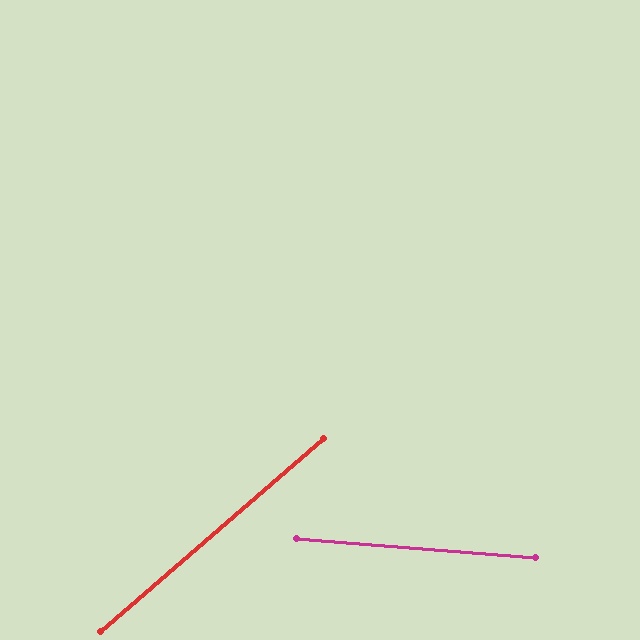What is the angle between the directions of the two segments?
Approximately 45 degrees.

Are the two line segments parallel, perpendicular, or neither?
Neither parallel nor perpendicular — they differ by about 45°.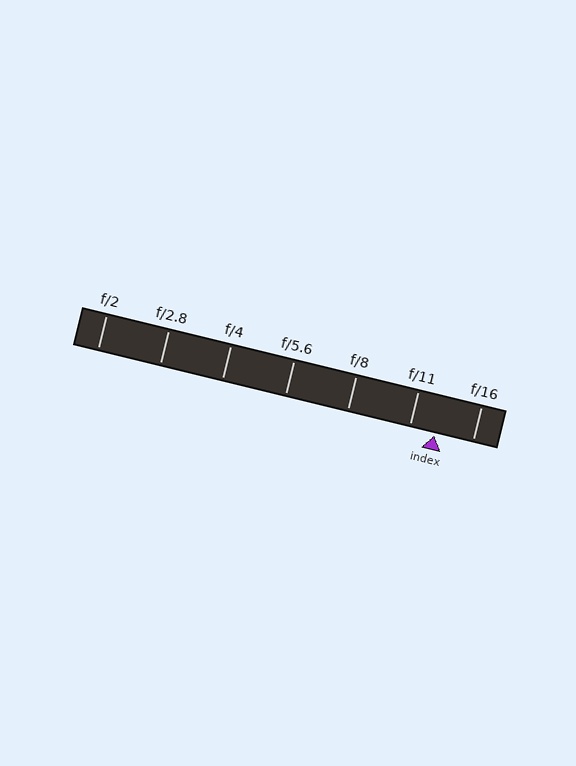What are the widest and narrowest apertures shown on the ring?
The widest aperture shown is f/2 and the narrowest is f/16.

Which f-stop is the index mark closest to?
The index mark is closest to f/11.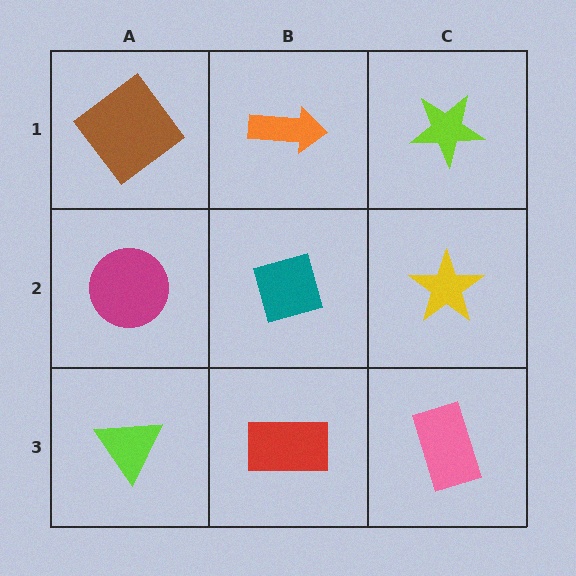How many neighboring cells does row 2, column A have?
3.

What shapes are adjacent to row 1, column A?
A magenta circle (row 2, column A), an orange arrow (row 1, column B).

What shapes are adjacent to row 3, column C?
A yellow star (row 2, column C), a red rectangle (row 3, column B).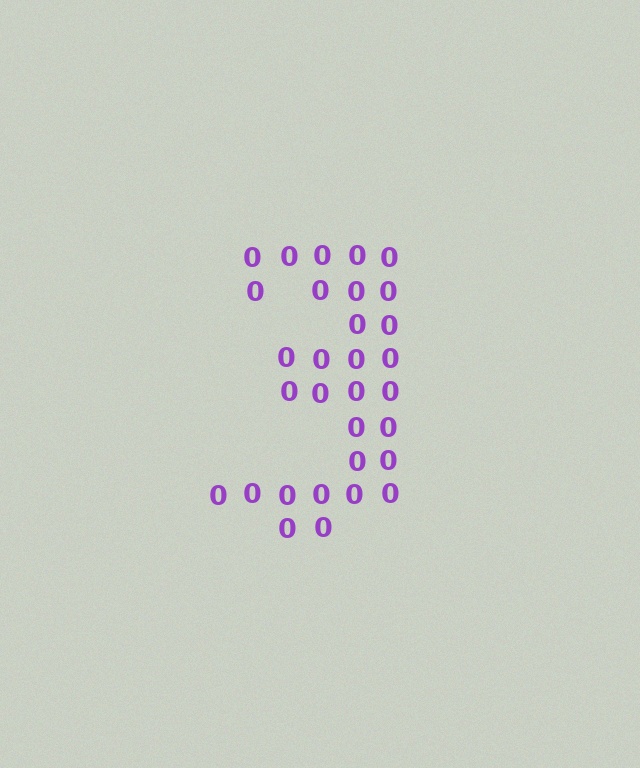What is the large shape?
The large shape is the digit 3.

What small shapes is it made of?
It is made of small digit 0's.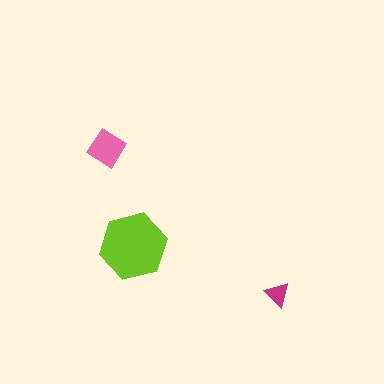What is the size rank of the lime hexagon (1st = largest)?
1st.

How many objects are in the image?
There are 3 objects in the image.